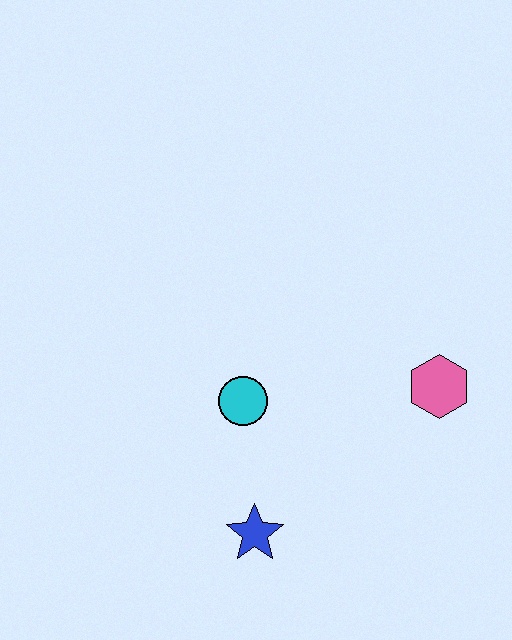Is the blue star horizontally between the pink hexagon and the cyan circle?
Yes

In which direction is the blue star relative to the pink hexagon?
The blue star is to the left of the pink hexagon.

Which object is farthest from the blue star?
The pink hexagon is farthest from the blue star.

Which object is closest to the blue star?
The cyan circle is closest to the blue star.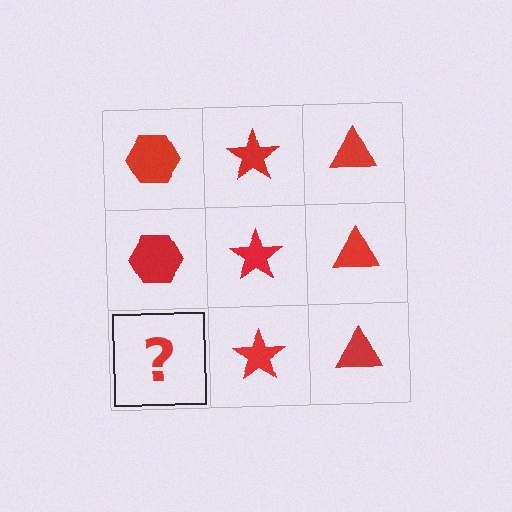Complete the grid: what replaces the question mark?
The question mark should be replaced with a red hexagon.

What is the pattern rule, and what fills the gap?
The rule is that each column has a consistent shape. The gap should be filled with a red hexagon.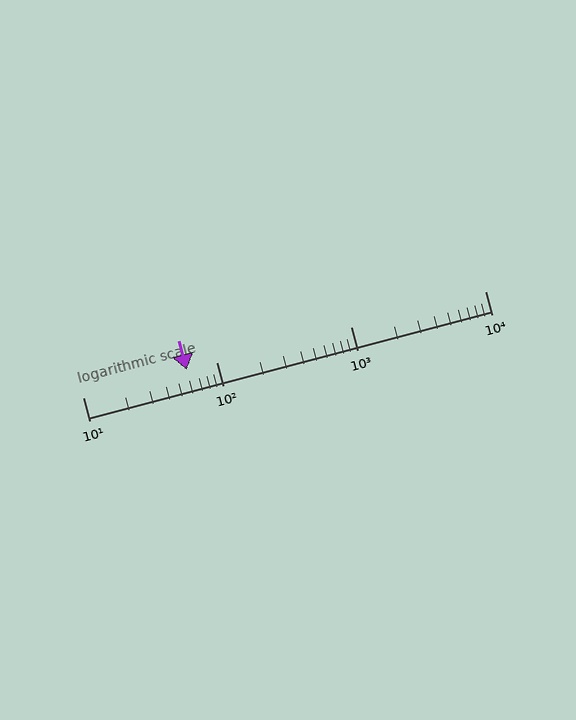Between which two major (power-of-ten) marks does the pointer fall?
The pointer is between 10 and 100.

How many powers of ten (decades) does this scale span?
The scale spans 3 decades, from 10 to 10000.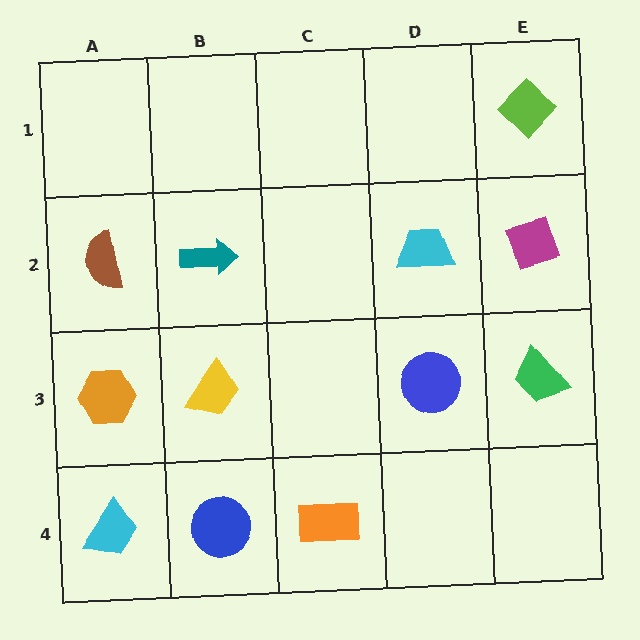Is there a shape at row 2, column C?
No, that cell is empty.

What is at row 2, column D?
A cyan trapezoid.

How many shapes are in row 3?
4 shapes.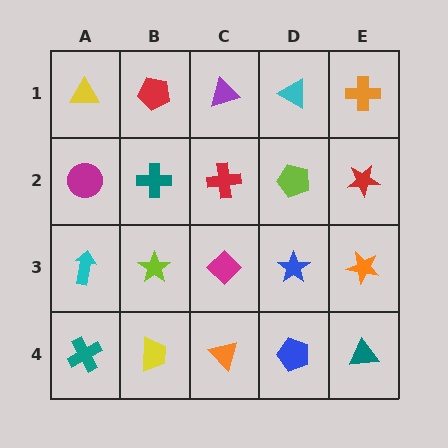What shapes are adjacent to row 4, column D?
A blue star (row 3, column D), an orange triangle (row 4, column C), a teal triangle (row 4, column E).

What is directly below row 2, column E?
An orange star.